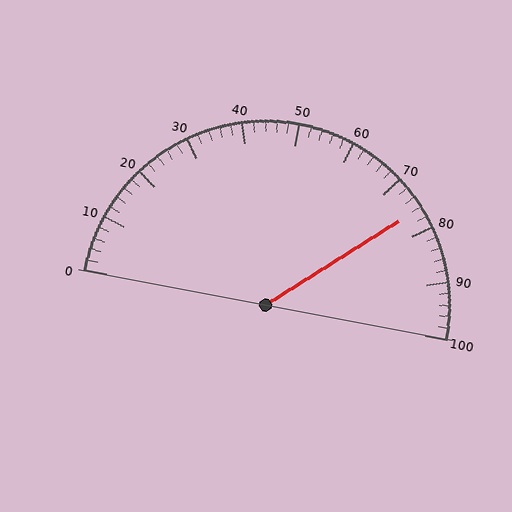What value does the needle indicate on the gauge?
The needle indicates approximately 76.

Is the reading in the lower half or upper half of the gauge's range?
The reading is in the upper half of the range (0 to 100).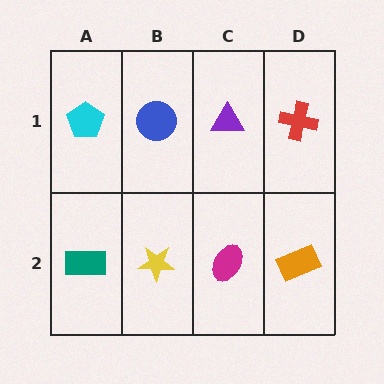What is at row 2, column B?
A yellow star.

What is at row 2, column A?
A teal rectangle.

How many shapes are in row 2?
4 shapes.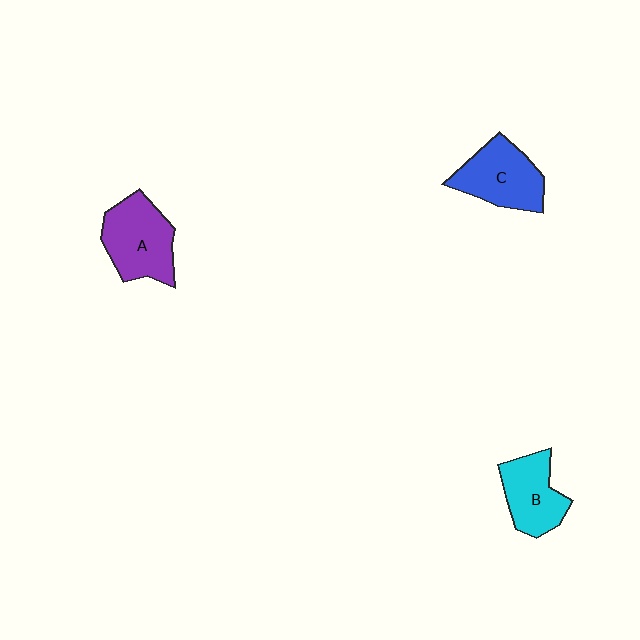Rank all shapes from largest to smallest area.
From largest to smallest: A (purple), C (blue), B (cyan).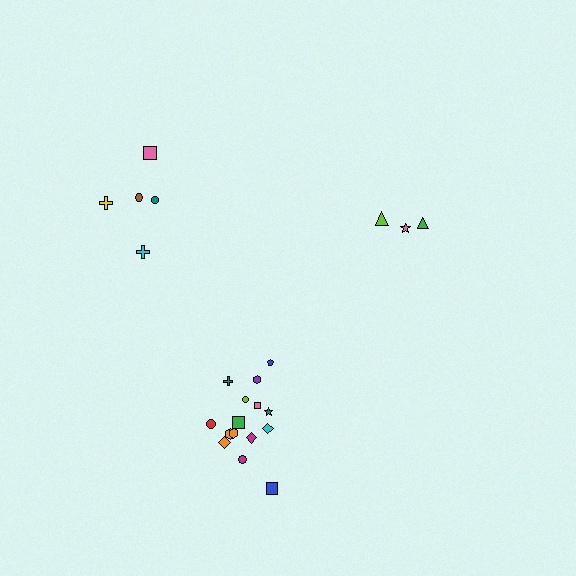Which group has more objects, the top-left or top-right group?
The top-left group.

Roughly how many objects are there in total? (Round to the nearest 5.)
Roughly 25 objects in total.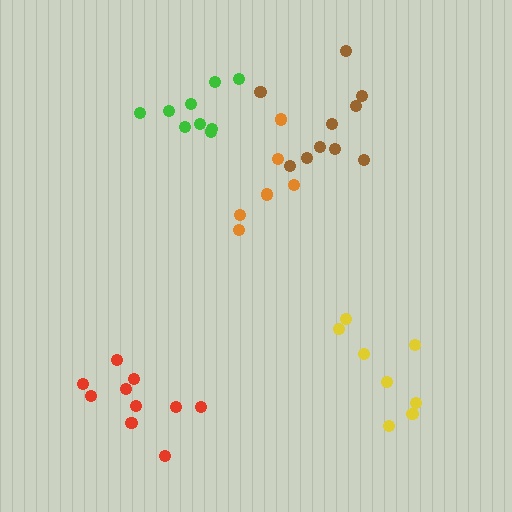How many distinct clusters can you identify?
There are 5 distinct clusters.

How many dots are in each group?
Group 1: 8 dots, Group 2: 6 dots, Group 3: 10 dots, Group 4: 10 dots, Group 5: 9 dots (43 total).